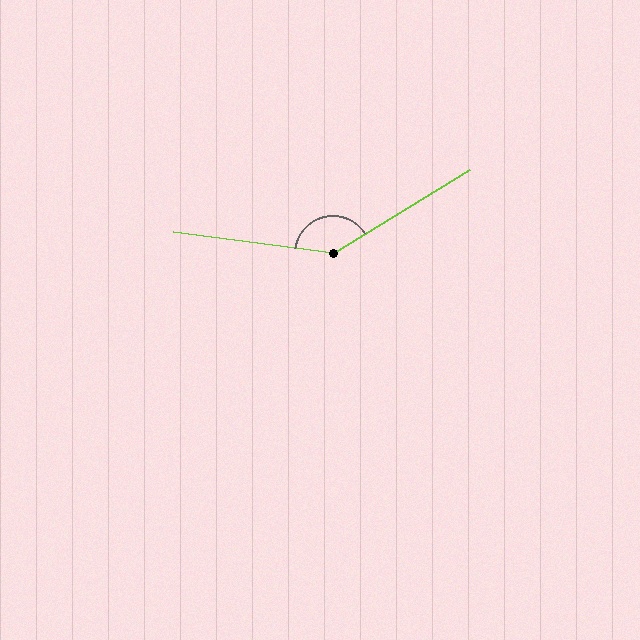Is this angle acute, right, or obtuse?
It is obtuse.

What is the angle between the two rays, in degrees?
Approximately 141 degrees.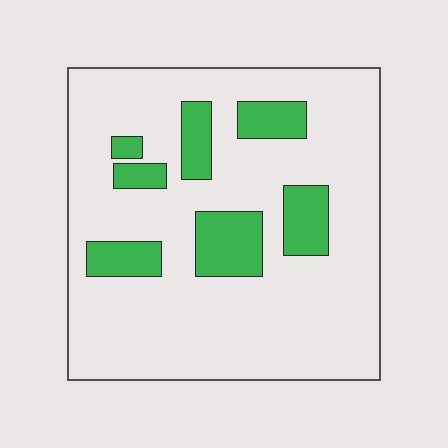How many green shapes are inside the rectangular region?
7.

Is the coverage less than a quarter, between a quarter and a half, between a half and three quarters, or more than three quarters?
Less than a quarter.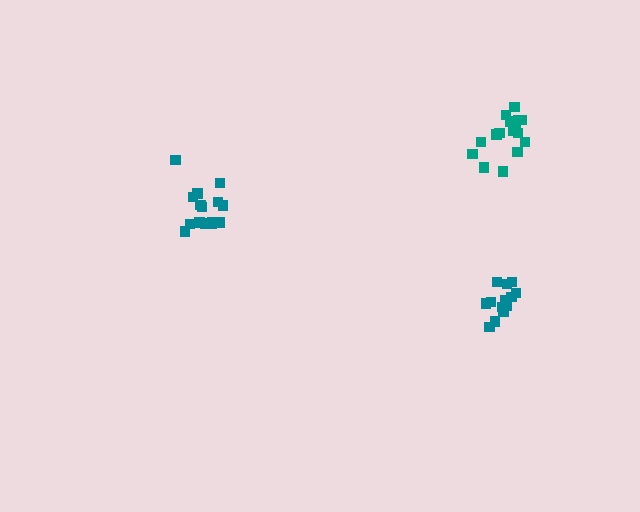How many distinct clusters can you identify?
There are 3 distinct clusters.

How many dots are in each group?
Group 1: 15 dots, Group 2: 13 dots, Group 3: 16 dots (44 total).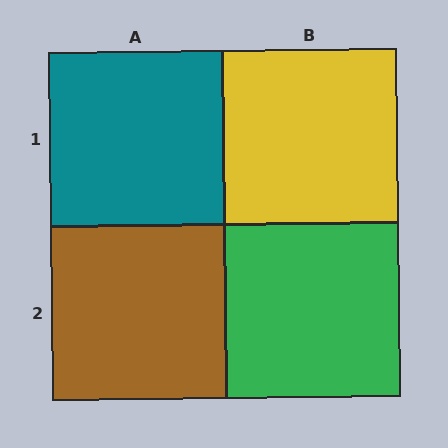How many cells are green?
1 cell is green.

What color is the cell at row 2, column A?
Brown.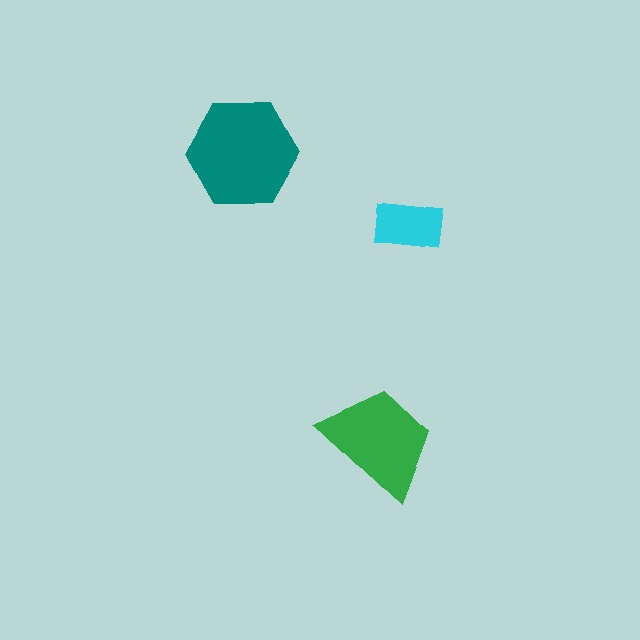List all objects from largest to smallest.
The teal hexagon, the green trapezoid, the cyan rectangle.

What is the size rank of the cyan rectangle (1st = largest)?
3rd.